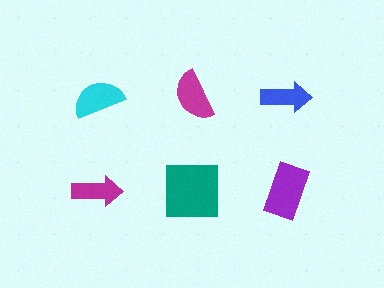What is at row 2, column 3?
A purple rectangle.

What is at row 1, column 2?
A magenta semicircle.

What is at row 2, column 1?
A magenta arrow.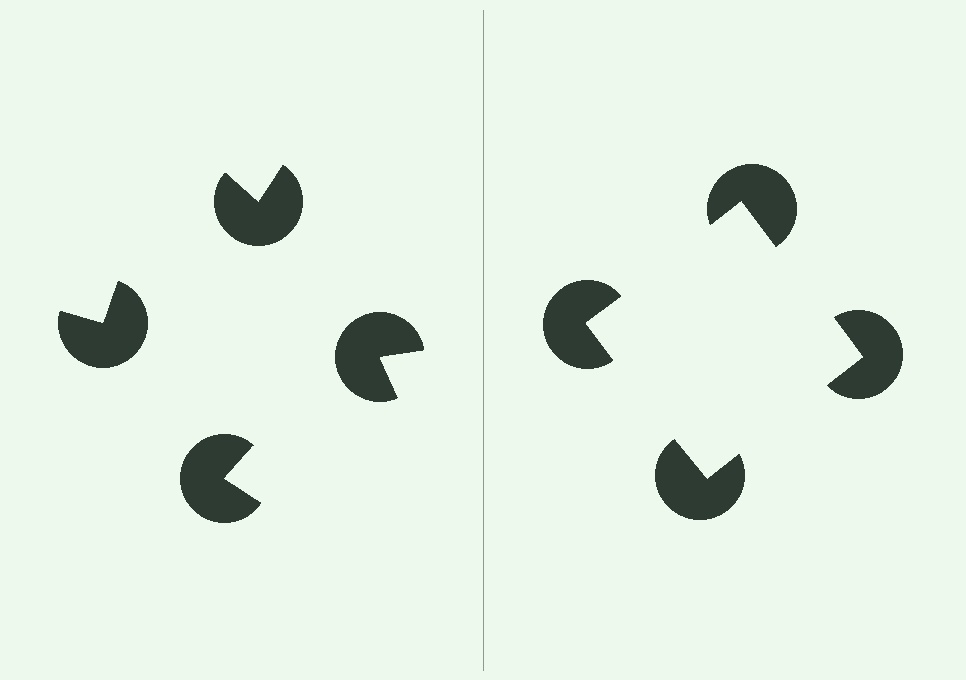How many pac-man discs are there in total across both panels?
8 — 4 on each side.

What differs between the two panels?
The pac-man discs are positioned identically on both sides; only the wedge orientations differ. On the right they align to a square; on the left they are misaligned.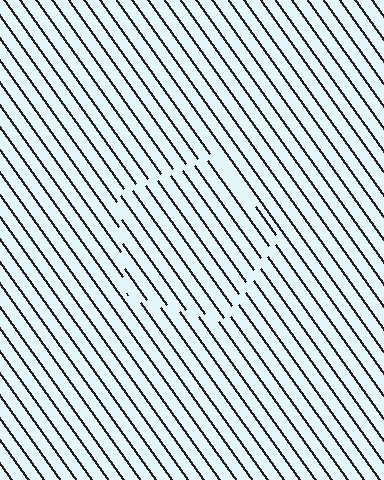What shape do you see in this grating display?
An illusory pentagon. The interior of the shape contains the same grating, shifted by half a period — the contour is defined by the phase discontinuity where line-ends from the inner and outer gratings abut.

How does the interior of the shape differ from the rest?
The interior of the shape contains the same grating, shifted by half a period — the contour is defined by the phase discontinuity where line-ends from the inner and outer gratings abut.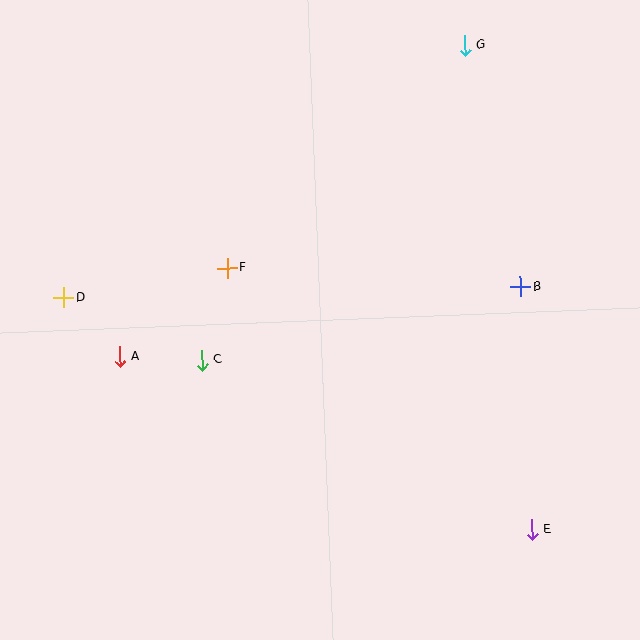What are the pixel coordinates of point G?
Point G is at (465, 46).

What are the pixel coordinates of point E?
Point E is at (532, 529).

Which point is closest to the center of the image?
Point F at (227, 268) is closest to the center.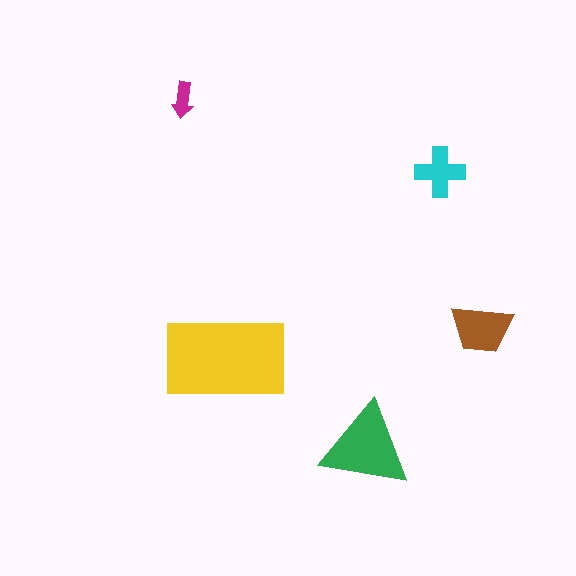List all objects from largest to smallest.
The yellow rectangle, the green triangle, the brown trapezoid, the cyan cross, the magenta arrow.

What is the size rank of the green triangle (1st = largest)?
2nd.